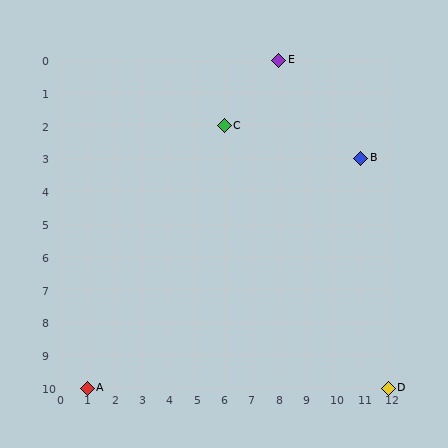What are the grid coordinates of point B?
Point B is at grid coordinates (11, 3).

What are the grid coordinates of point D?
Point D is at grid coordinates (12, 10).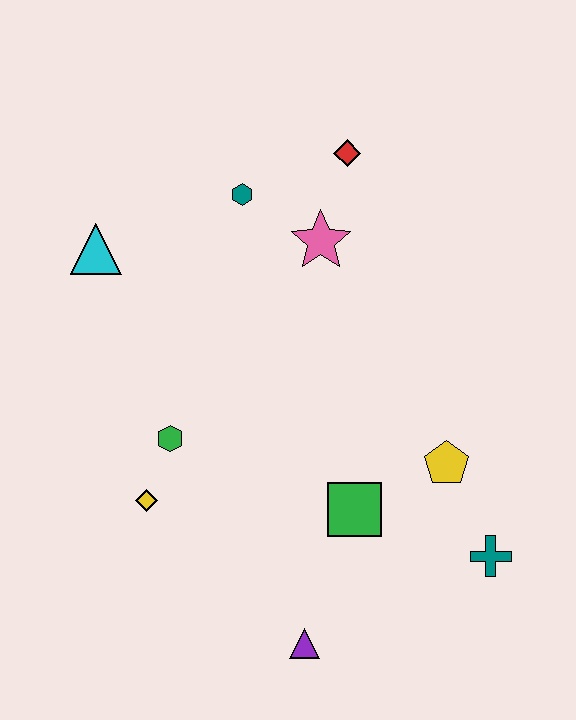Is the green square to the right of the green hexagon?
Yes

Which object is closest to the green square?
The yellow pentagon is closest to the green square.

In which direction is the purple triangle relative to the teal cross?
The purple triangle is to the left of the teal cross.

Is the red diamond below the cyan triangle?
No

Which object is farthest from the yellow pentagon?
The cyan triangle is farthest from the yellow pentagon.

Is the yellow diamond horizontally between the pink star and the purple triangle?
No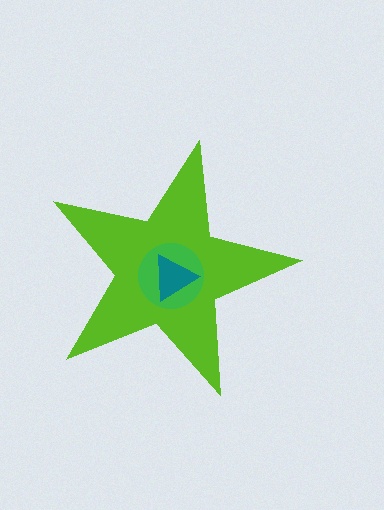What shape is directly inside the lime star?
The green circle.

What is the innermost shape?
The teal triangle.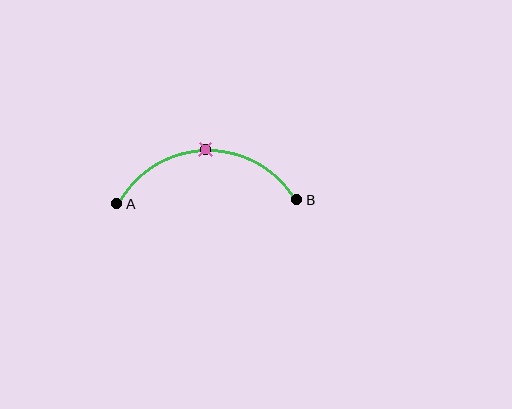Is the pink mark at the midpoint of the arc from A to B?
Yes. The pink mark lies on the arc at equal arc-length from both A and B — it is the arc midpoint.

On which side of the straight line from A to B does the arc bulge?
The arc bulges above the straight line connecting A and B.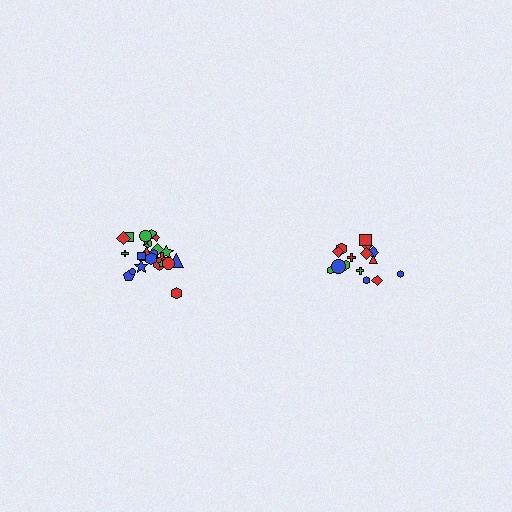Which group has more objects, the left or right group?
The left group.